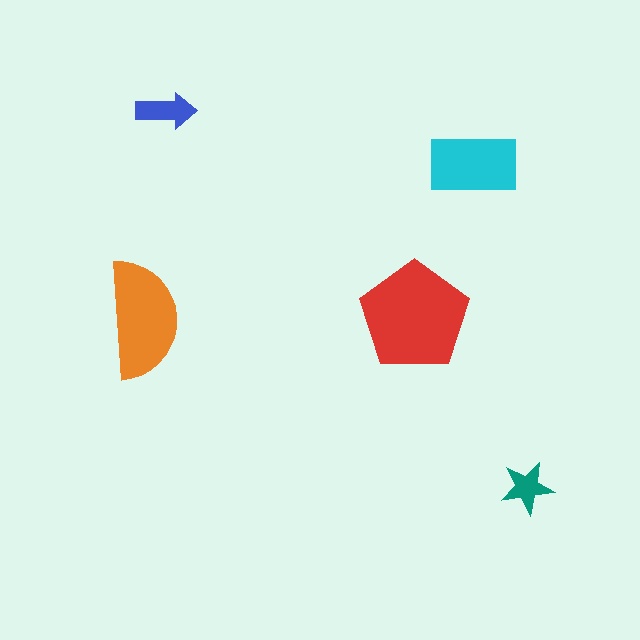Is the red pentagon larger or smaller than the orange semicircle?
Larger.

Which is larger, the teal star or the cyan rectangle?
The cyan rectangle.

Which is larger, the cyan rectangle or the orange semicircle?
The orange semicircle.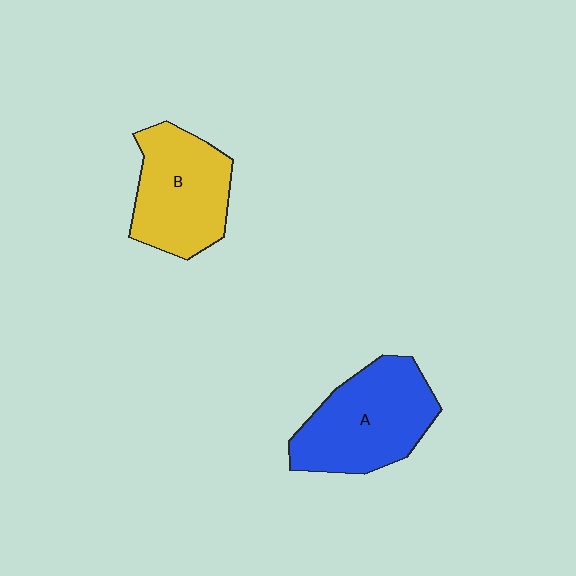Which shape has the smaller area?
Shape B (yellow).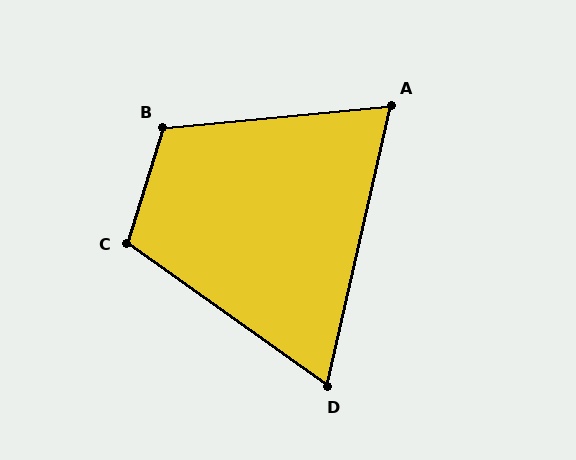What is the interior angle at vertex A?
Approximately 72 degrees (acute).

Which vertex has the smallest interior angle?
D, at approximately 67 degrees.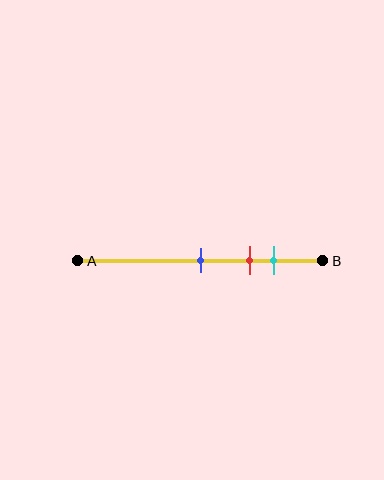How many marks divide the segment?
There are 3 marks dividing the segment.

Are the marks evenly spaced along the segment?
Yes, the marks are approximately evenly spaced.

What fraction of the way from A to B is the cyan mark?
The cyan mark is approximately 80% (0.8) of the way from A to B.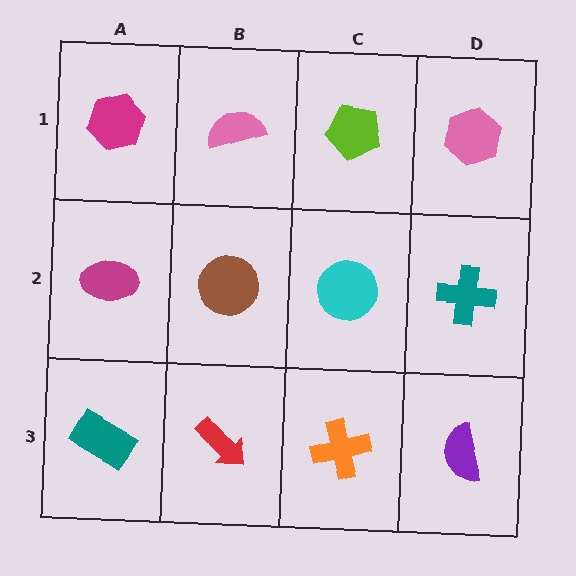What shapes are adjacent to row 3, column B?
A brown circle (row 2, column B), a teal rectangle (row 3, column A), an orange cross (row 3, column C).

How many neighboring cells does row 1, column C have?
3.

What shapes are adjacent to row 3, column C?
A cyan circle (row 2, column C), a red arrow (row 3, column B), a purple semicircle (row 3, column D).